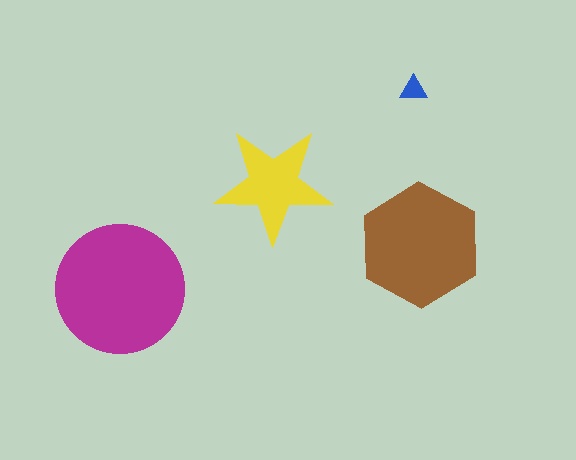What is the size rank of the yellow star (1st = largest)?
3rd.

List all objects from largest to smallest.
The magenta circle, the brown hexagon, the yellow star, the blue triangle.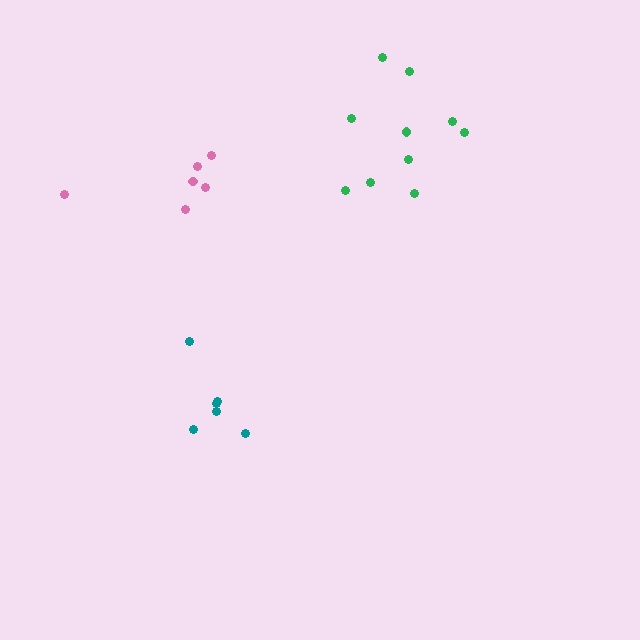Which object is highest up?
The green cluster is topmost.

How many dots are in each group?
Group 1: 10 dots, Group 2: 6 dots, Group 3: 6 dots (22 total).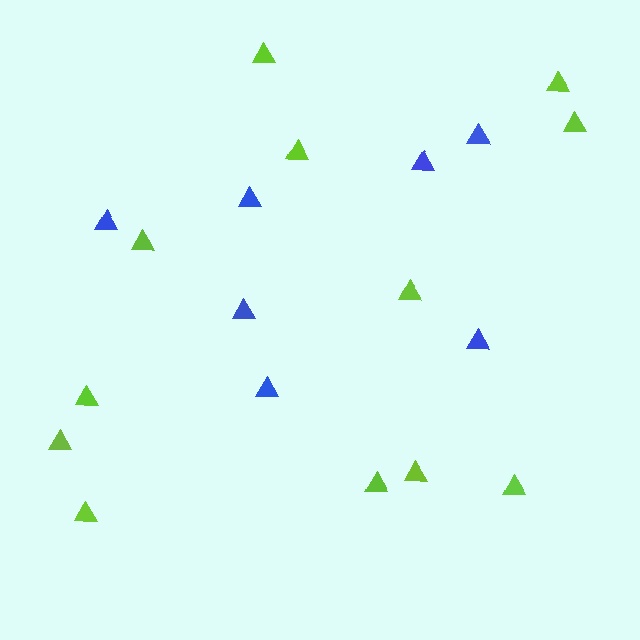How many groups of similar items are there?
There are 2 groups: one group of blue triangles (7) and one group of lime triangles (12).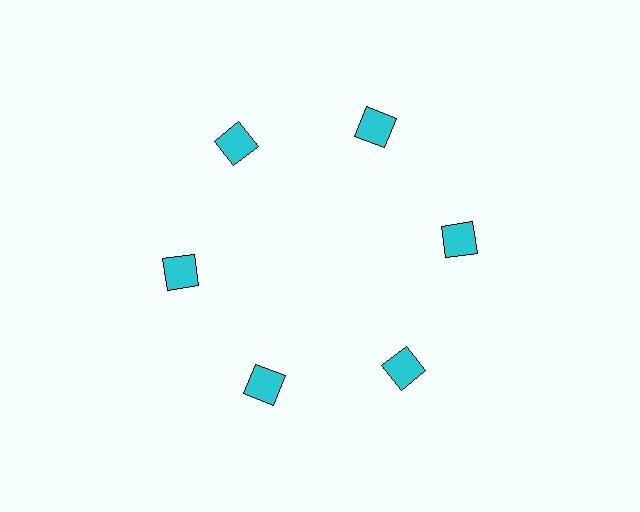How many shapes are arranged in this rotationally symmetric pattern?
There are 6 shapes, arranged in 6 groups of 1.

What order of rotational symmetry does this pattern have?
This pattern has 6-fold rotational symmetry.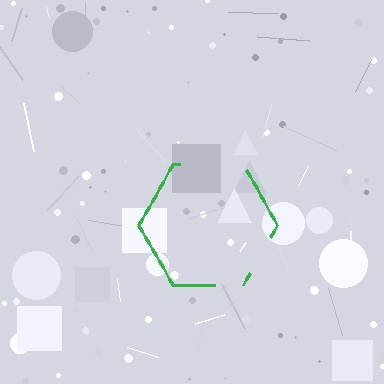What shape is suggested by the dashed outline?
The dashed outline suggests a hexagon.